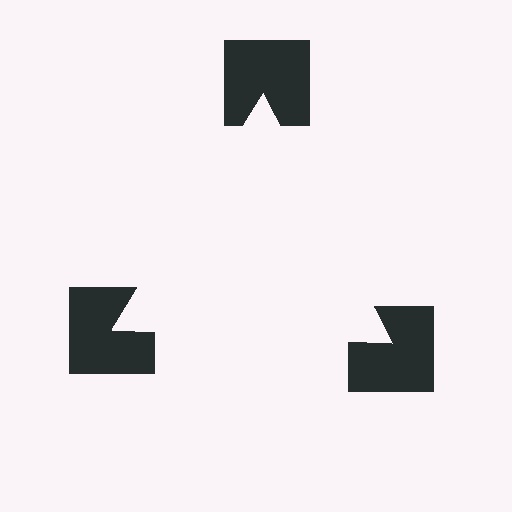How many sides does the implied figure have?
3 sides.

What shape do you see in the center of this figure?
An illusory triangle — its edges are inferred from the aligned wedge cuts in the notched squares, not physically drawn.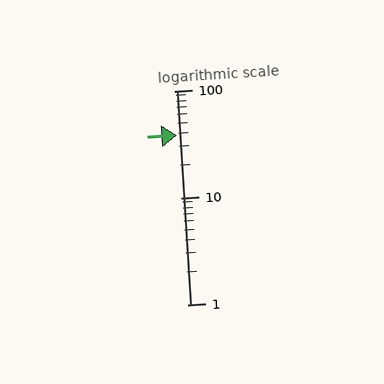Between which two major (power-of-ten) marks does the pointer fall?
The pointer is between 10 and 100.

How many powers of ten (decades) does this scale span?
The scale spans 2 decades, from 1 to 100.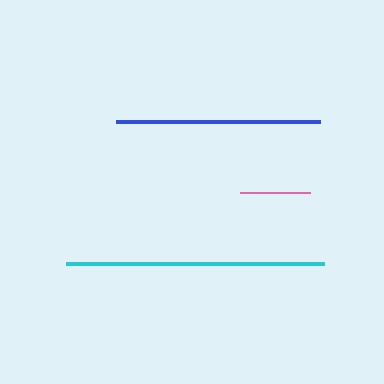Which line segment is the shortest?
The pink line is the shortest at approximately 70 pixels.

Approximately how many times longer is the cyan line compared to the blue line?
The cyan line is approximately 1.3 times the length of the blue line.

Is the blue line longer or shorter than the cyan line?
The cyan line is longer than the blue line.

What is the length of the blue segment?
The blue segment is approximately 204 pixels long.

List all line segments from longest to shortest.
From longest to shortest: cyan, blue, pink.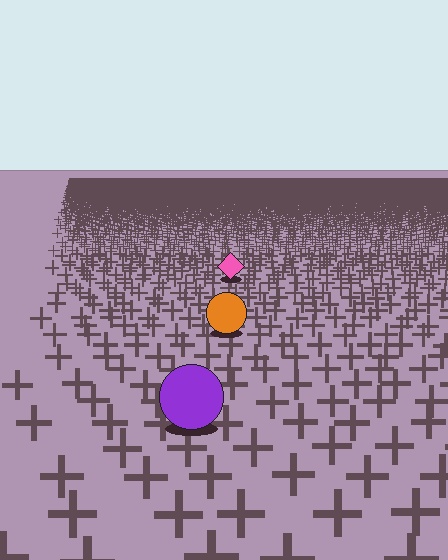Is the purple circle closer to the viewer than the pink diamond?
Yes. The purple circle is closer — you can tell from the texture gradient: the ground texture is coarser near it.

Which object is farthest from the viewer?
The pink diamond is farthest from the viewer. It appears smaller and the ground texture around it is denser.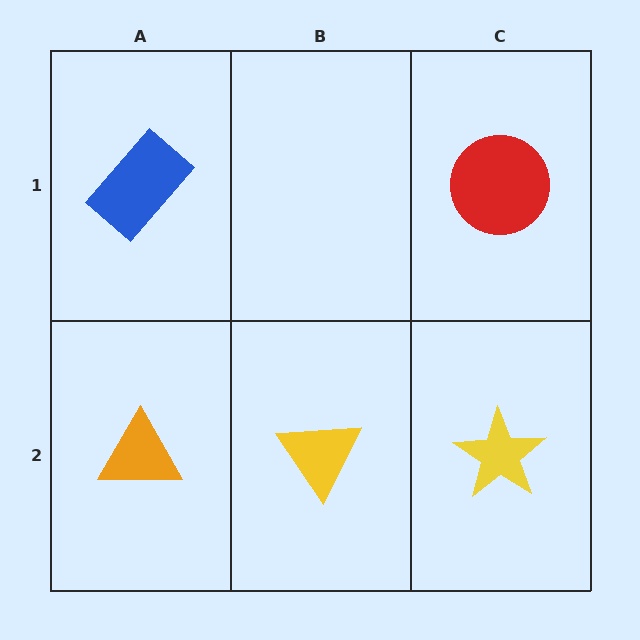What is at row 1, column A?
A blue rectangle.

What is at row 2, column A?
An orange triangle.